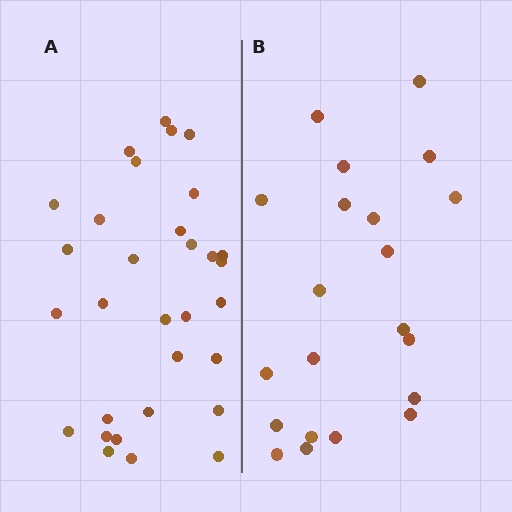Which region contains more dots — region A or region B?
Region A (the left region) has more dots.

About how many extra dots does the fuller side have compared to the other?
Region A has roughly 10 or so more dots than region B.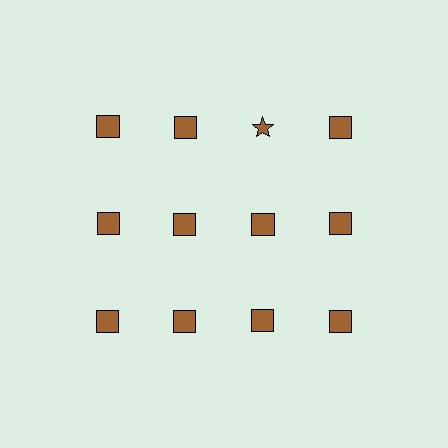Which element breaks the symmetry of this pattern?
The brown star in the top row, center column breaks the symmetry. All other shapes are brown squares.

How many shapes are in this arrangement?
There are 12 shapes arranged in a grid pattern.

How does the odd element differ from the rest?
It has a different shape: star instead of square.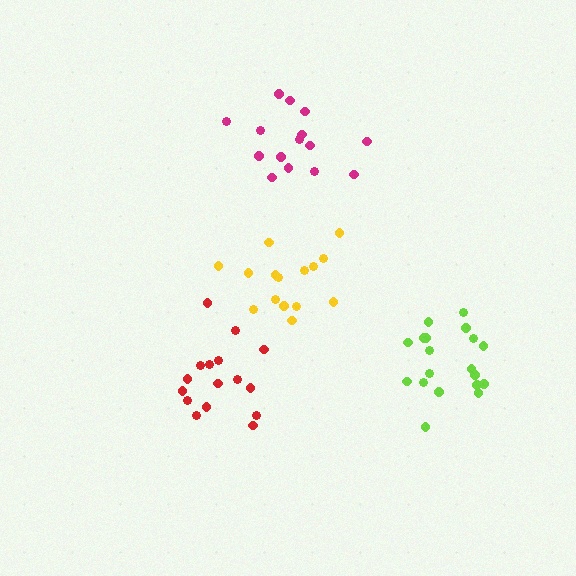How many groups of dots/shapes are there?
There are 4 groups.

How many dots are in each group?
Group 1: 16 dots, Group 2: 15 dots, Group 3: 15 dots, Group 4: 19 dots (65 total).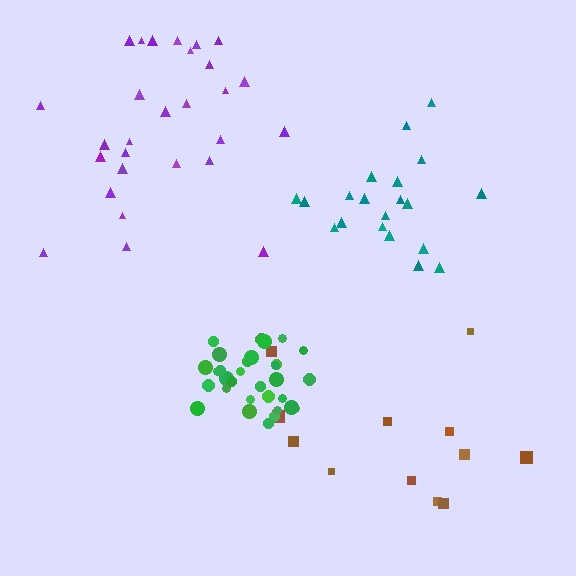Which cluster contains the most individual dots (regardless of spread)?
Green (31).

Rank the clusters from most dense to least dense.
green, teal, purple, brown.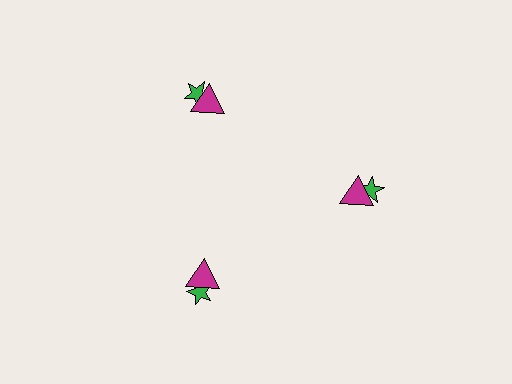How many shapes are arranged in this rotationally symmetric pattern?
There are 6 shapes, arranged in 3 groups of 2.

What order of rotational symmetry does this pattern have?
This pattern has 3-fold rotational symmetry.